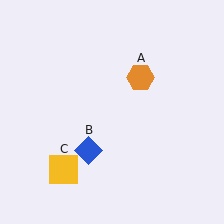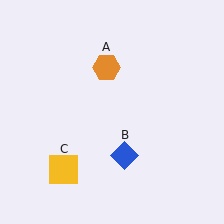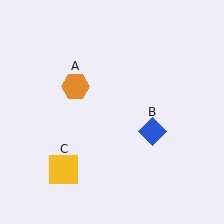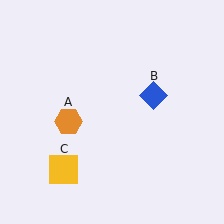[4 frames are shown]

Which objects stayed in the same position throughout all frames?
Yellow square (object C) remained stationary.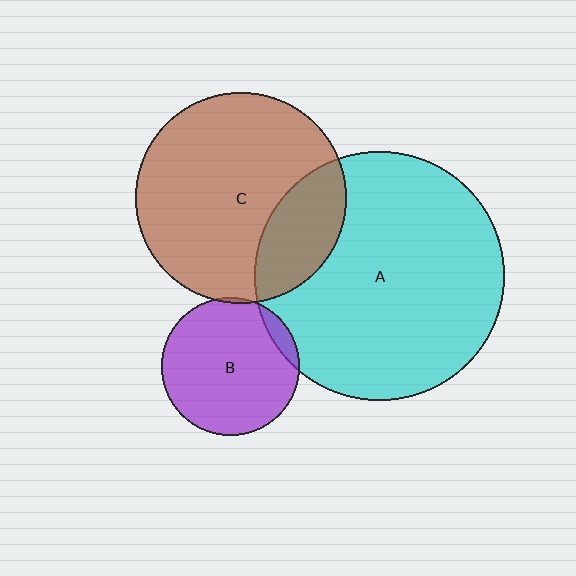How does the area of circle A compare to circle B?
Approximately 3.3 times.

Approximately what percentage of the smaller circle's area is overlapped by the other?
Approximately 25%.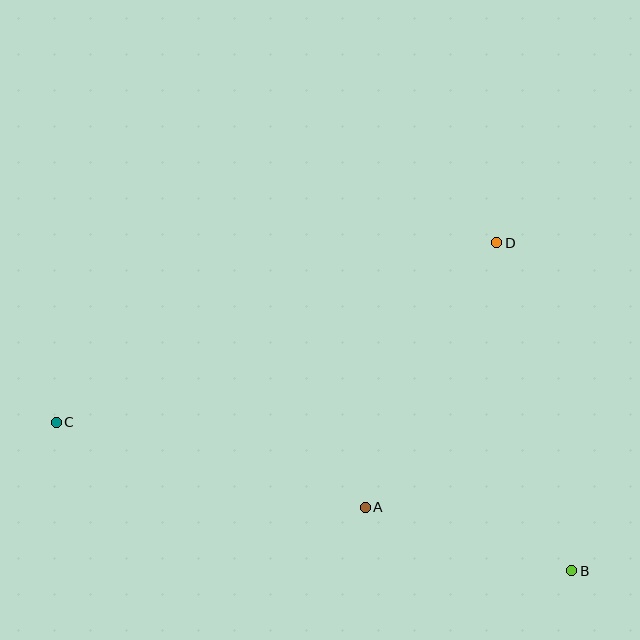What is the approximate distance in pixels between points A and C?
The distance between A and C is approximately 320 pixels.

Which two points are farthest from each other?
Points B and C are farthest from each other.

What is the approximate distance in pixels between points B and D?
The distance between B and D is approximately 337 pixels.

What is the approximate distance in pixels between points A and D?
The distance between A and D is approximately 295 pixels.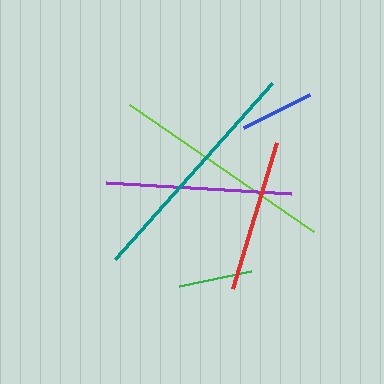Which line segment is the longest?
The teal line is the longest at approximately 236 pixels.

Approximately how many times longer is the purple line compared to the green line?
The purple line is approximately 2.5 times the length of the green line.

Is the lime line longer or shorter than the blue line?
The lime line is longer than the blue line.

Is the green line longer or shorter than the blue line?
The blue line is longer than the green line.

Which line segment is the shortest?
The green line is the shortest at approximately 73 pixels.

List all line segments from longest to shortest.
From longest to shortest: teal, lime, purple, red, blue, green.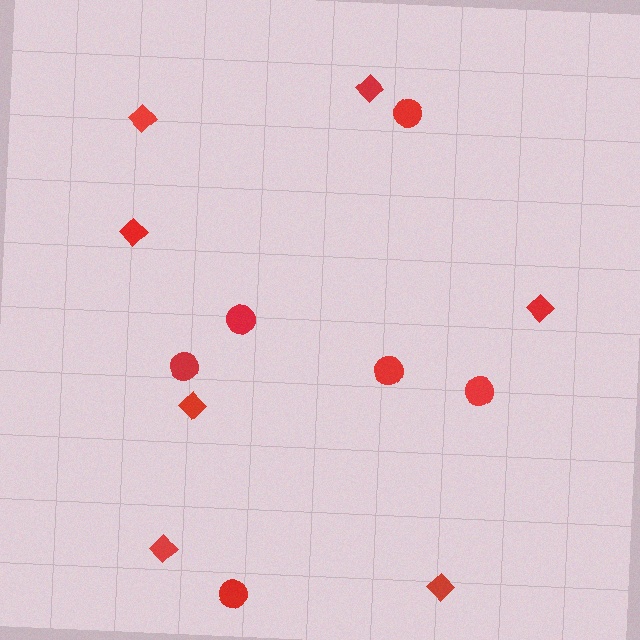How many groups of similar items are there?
There are 2 groups: one group of circles (6) and one group of diamonds (7).